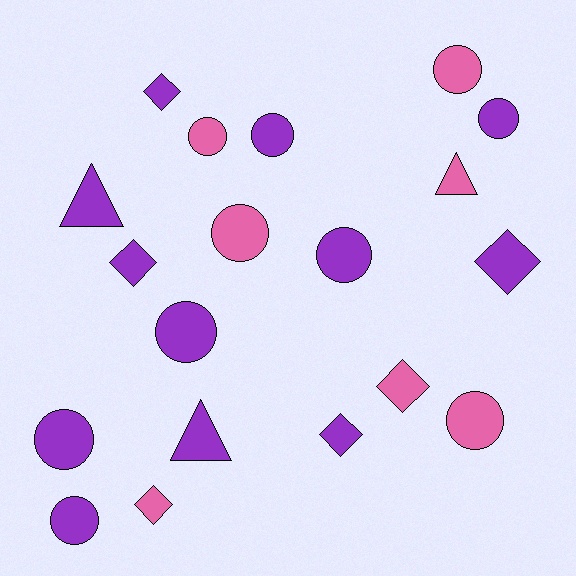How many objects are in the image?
There are 19 objects.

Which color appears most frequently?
Purple, with 12 objects.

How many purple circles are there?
There are 6 purple circles.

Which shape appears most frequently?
Circle, with 10 objects.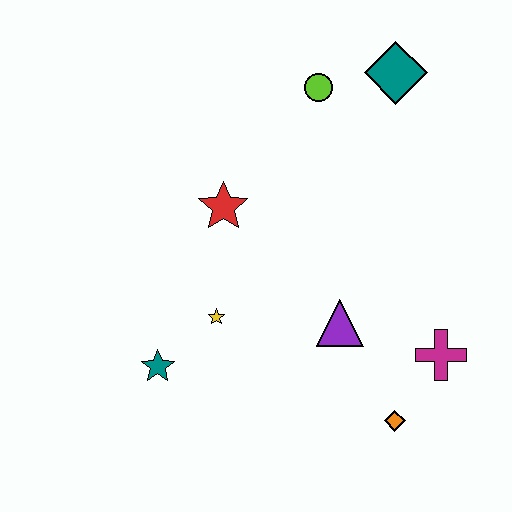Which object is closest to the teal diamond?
The lime circle is closest to the teal diamond.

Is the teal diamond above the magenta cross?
Yes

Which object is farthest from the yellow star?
The teal diamond is farthest from the yellow star.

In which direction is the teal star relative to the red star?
The teal star is below the red star.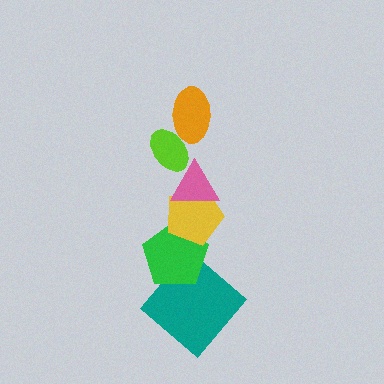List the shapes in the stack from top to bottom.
From top to bottom: the orange ellipse, the lime ellipse, the pink triangle, the yellow pentagon, the green pentagon, the teal diamond.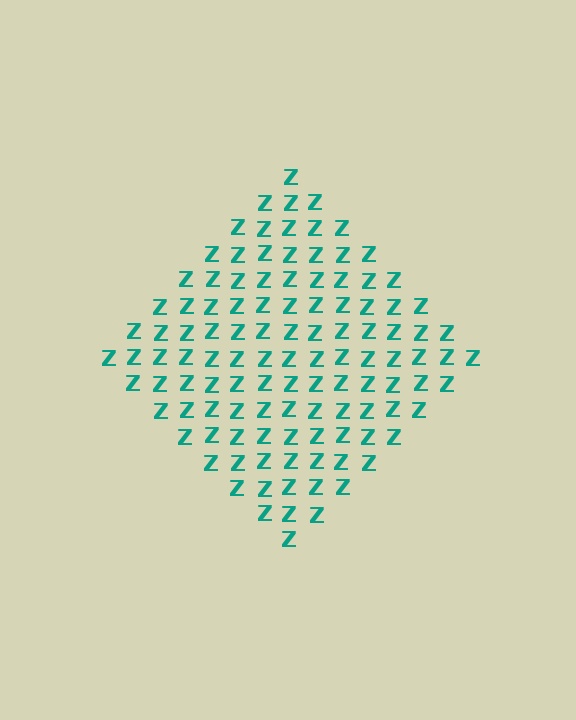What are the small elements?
The small elements are letter Z's.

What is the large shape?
The large shape is a diamond.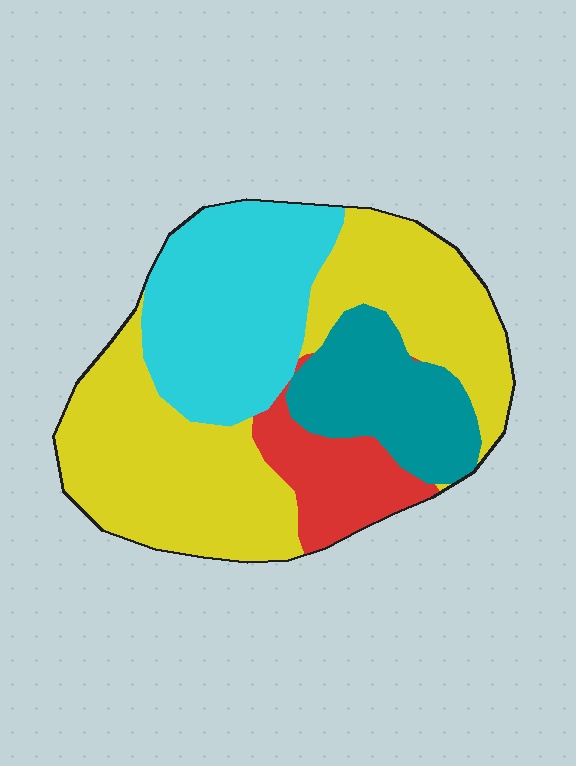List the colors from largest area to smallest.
From largest to smallest: yellow, cyan, teal, red.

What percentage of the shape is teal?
Teal takes up about one sixth (1/6) of the shape.